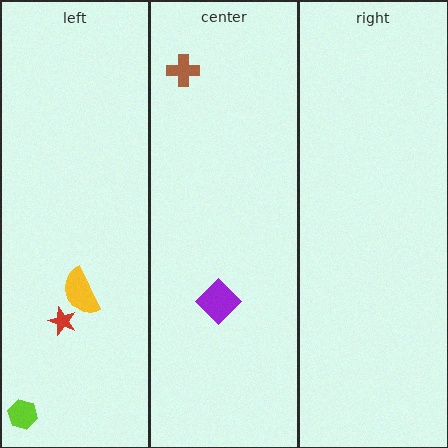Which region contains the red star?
The left region.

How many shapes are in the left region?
3.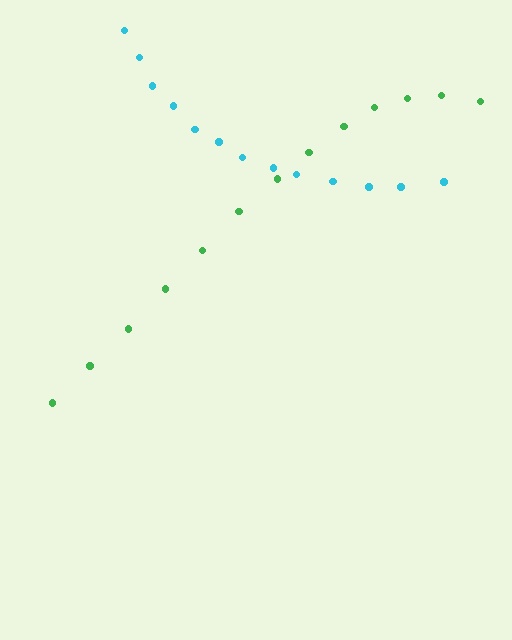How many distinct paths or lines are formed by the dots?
There are 2 distinct paths.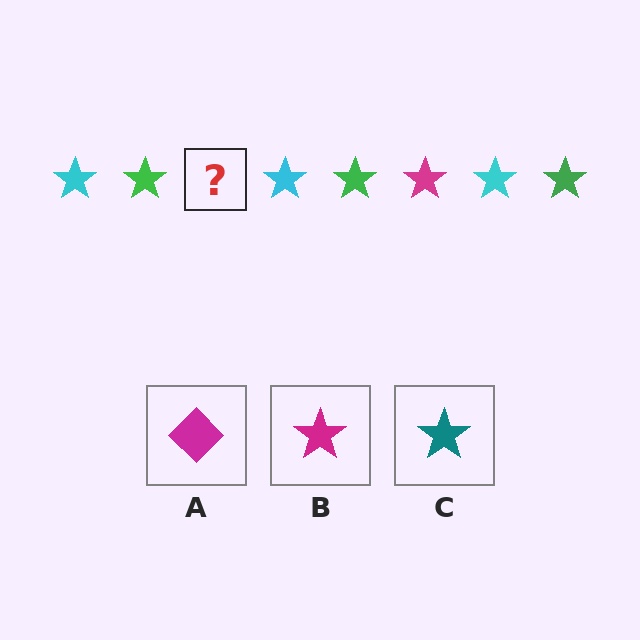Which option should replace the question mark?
Option B.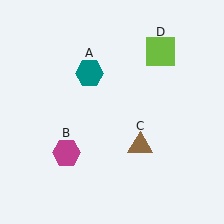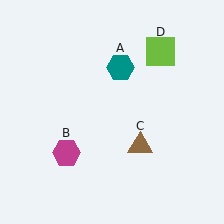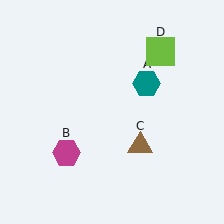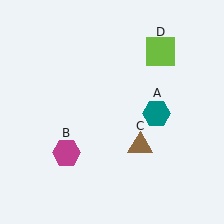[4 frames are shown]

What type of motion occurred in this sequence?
The teal hexagon (object A) rotated clockwise around the center of the scene.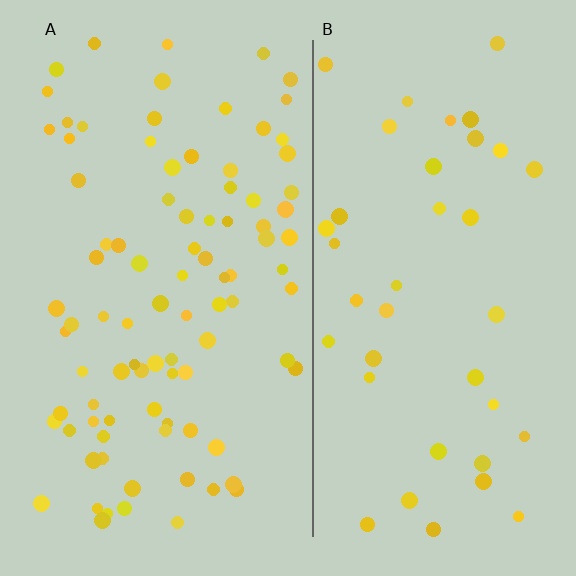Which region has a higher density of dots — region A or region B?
A (the left).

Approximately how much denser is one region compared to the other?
Approximately 2.3× — region A over region B.